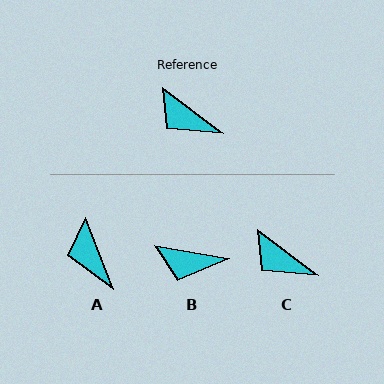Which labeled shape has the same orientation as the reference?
C.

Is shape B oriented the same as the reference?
No, it is off by about 27 degrees.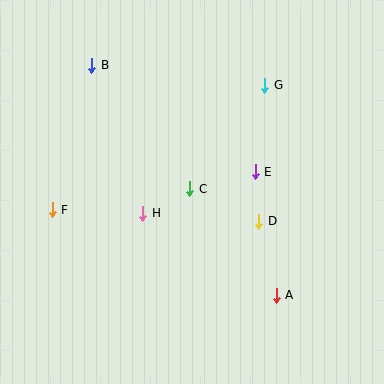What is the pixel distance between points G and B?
The distance between G and B is 174 pixels.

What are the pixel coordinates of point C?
Point C is at (190, 189).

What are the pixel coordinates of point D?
Point D is at (259, 221).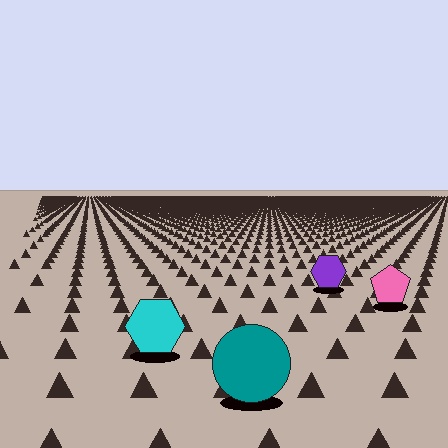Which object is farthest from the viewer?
The purple hexagon is farthest from the viewer. It appears smaller and the ground texture around it is denser.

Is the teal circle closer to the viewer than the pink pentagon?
Yes. The teal circle is closer — you can tell from the texture gradient: the ground texture is coarser near it.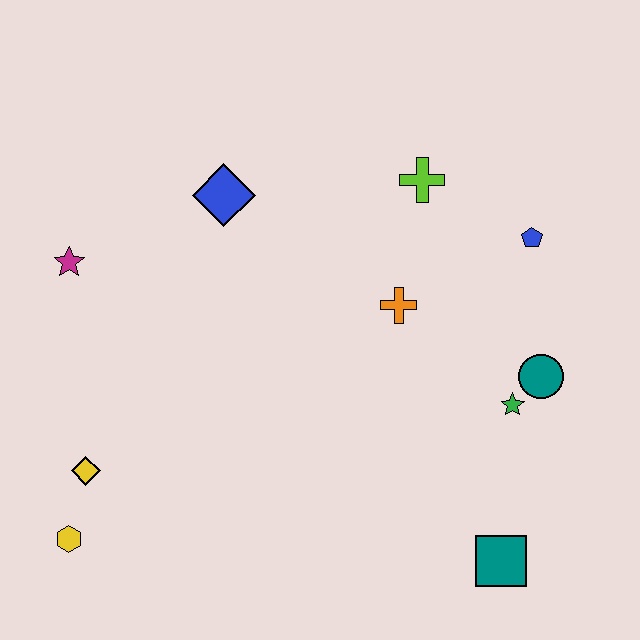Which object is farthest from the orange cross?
The yellow hexagon is farthest from the orange cross.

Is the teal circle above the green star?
Yes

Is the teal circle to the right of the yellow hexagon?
Yes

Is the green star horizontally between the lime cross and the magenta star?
No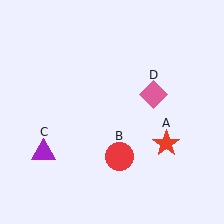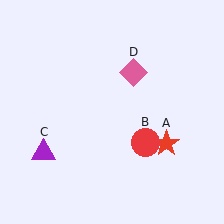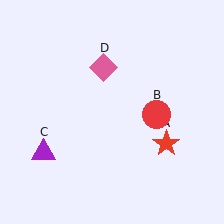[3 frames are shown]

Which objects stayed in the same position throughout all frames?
Red star (object A) and purple triangle (object C) remained stationary.